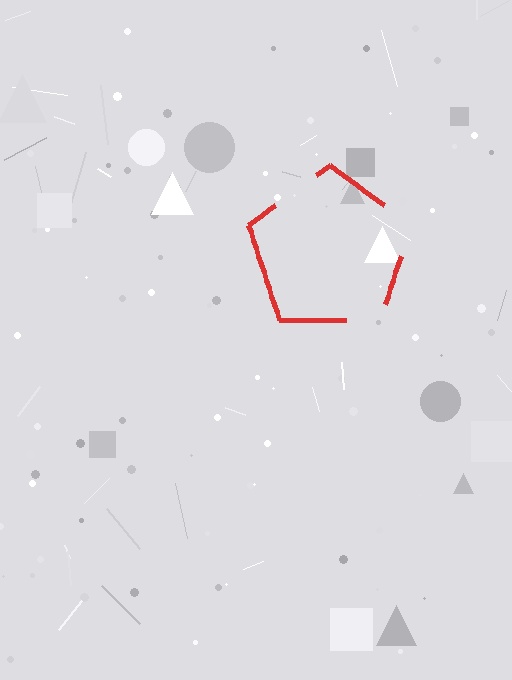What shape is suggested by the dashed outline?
The dashed outline suggests a pentagon.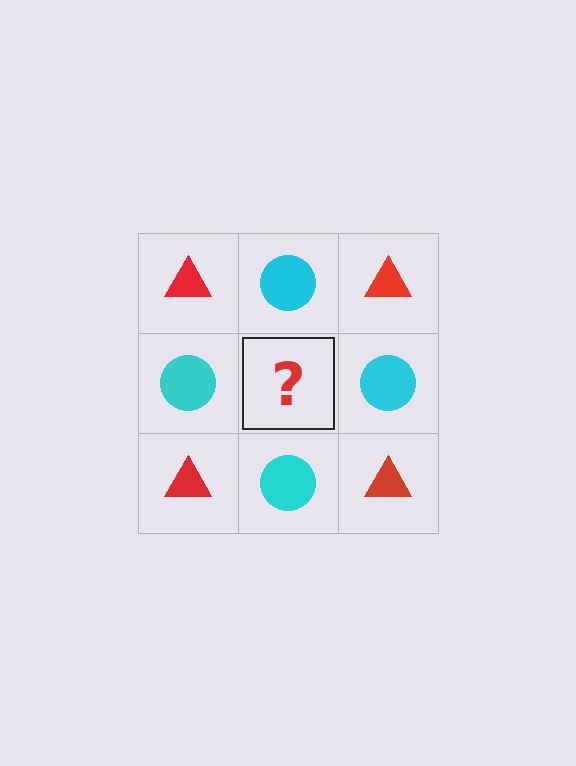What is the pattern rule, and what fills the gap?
The rule is that it alternates red triangle and cyan circle in a checkerboard pattern. The gap should be filled with a red triangle.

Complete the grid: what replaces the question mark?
The question mark should be replaced with a red triangle.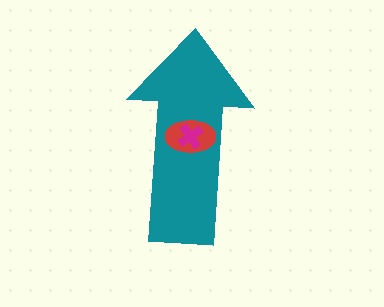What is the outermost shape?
The teal arrow.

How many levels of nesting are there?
3.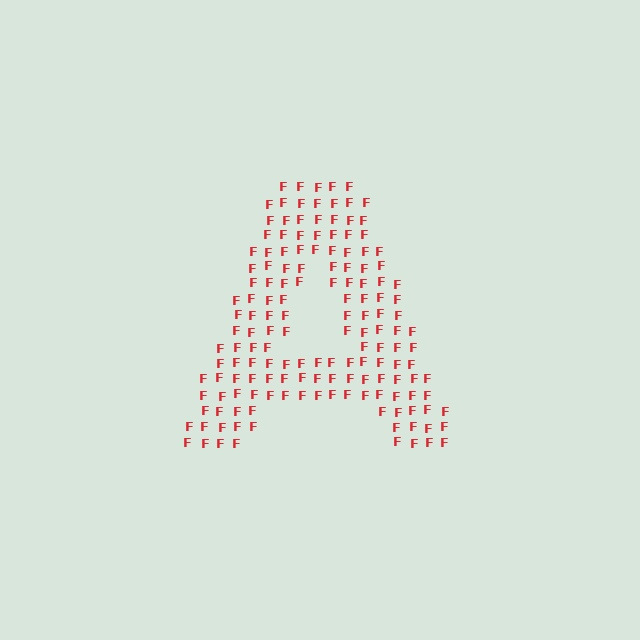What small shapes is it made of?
It is made of small letter F's.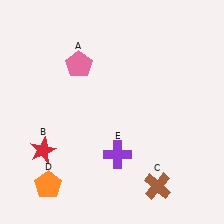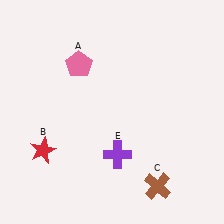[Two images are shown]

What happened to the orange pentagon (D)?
The orange pentagon (D) was removed in Image 2. It was in the bottom-left area of Image 1.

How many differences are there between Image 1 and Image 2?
There is 1 difference between the two images.